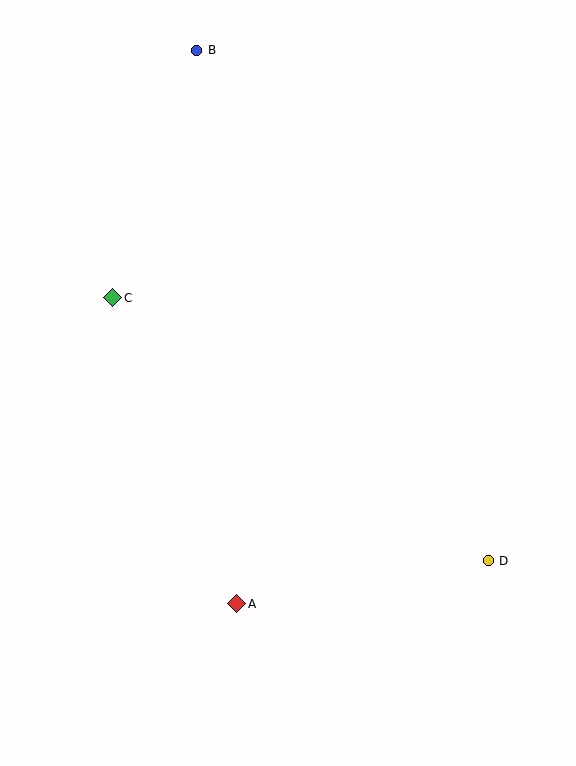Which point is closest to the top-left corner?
Point B is closest to the top-left corner.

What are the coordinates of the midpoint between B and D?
The midpoint between B and D is at (342, 305).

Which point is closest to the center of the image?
Point C at (113, 298) is closest to the center.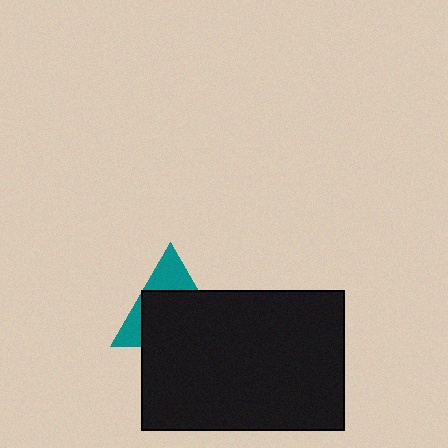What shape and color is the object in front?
The object in front is a black rectangle.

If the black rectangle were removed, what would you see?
You would see the complete teal triangle.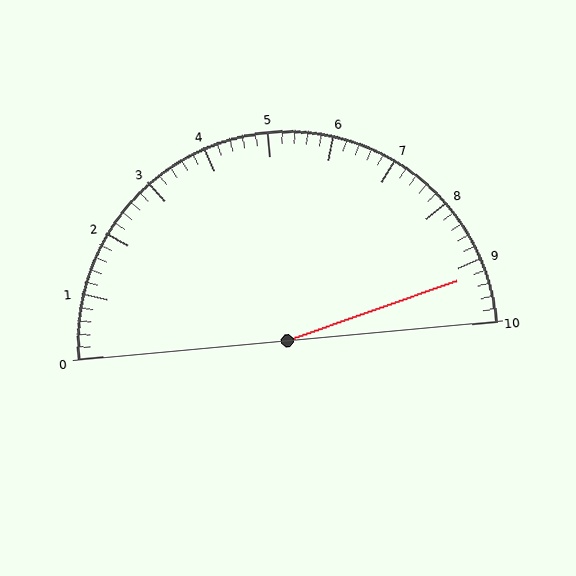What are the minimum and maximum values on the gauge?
The gauge ranges from 0 to 10.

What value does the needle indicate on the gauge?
The needle indicates approximately 9.2.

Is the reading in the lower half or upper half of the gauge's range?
The reading is in the upper half of the range (0 to 10).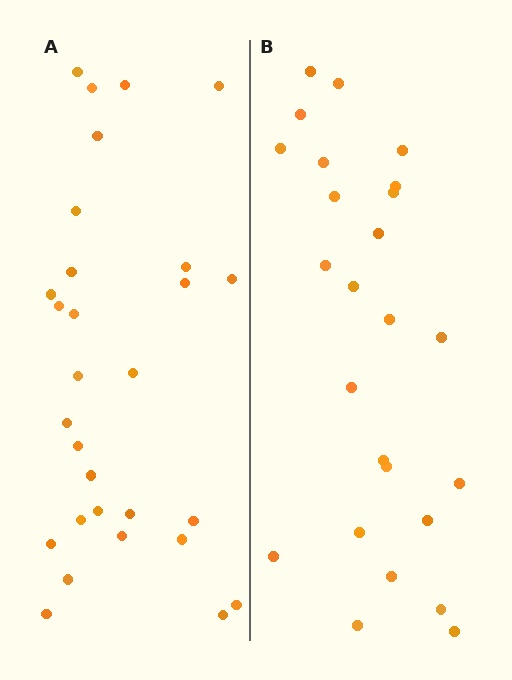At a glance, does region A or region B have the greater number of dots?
Region A (the left region) has more dots.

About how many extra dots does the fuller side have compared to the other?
Region A has about 4 more dots than region B.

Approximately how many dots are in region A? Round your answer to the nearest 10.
About 30 dots. (The exact count is 29, which rounds to 30.)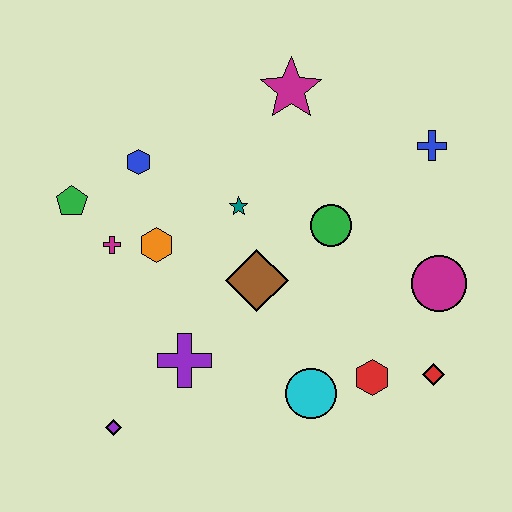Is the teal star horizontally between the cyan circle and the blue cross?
No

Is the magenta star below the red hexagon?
No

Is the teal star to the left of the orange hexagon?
No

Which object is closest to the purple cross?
The purple diamond is closest to the purple cross.